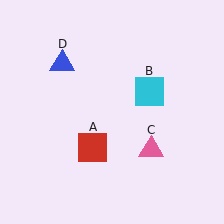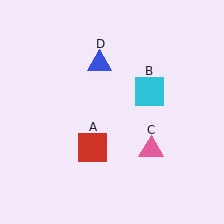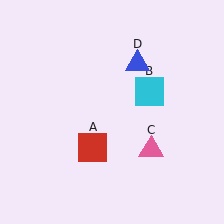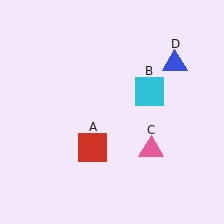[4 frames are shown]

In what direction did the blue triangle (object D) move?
The blue triangle (object D) moved right.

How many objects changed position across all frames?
1 object changed position: blue triangle (object D).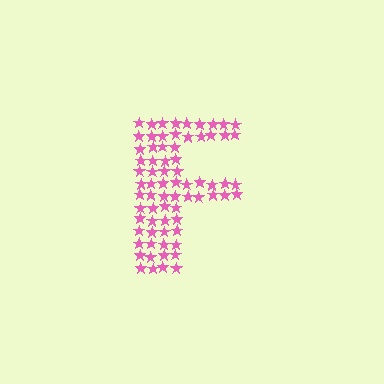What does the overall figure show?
The overall figure shows the letter F.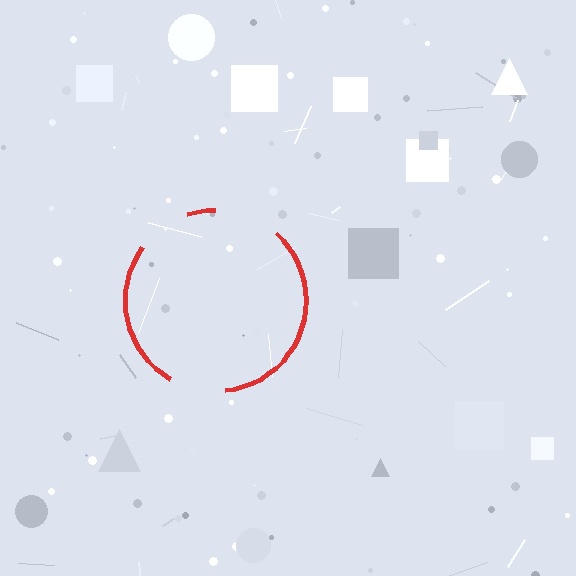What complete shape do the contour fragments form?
The contour fragments form a circle.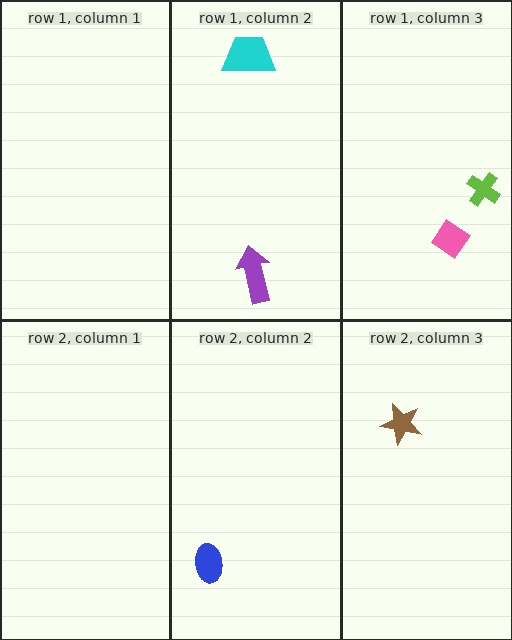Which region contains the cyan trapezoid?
The row 1, column 2 region.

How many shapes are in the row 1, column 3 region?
2.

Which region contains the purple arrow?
The row 1, column 2 region.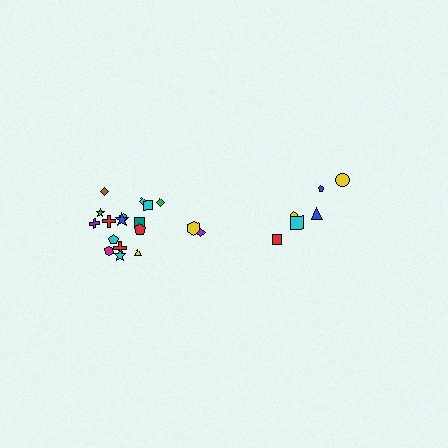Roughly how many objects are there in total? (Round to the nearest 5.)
Roughly 25 objects in total.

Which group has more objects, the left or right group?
The left group.